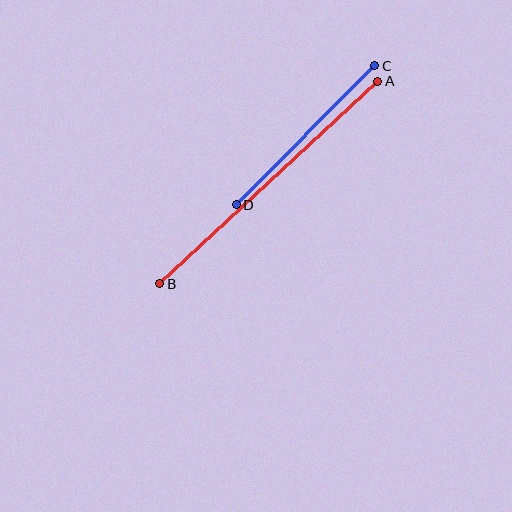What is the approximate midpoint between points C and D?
The midpoint is at approximately (305, 135) pixels.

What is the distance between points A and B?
The distance is approximately 297 pixels.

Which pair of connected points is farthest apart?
Points A and B are farthest apart.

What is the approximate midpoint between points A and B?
The midpoint is at approximately (269, 182) pixels.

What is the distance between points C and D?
The distance is approximately 196 pixels.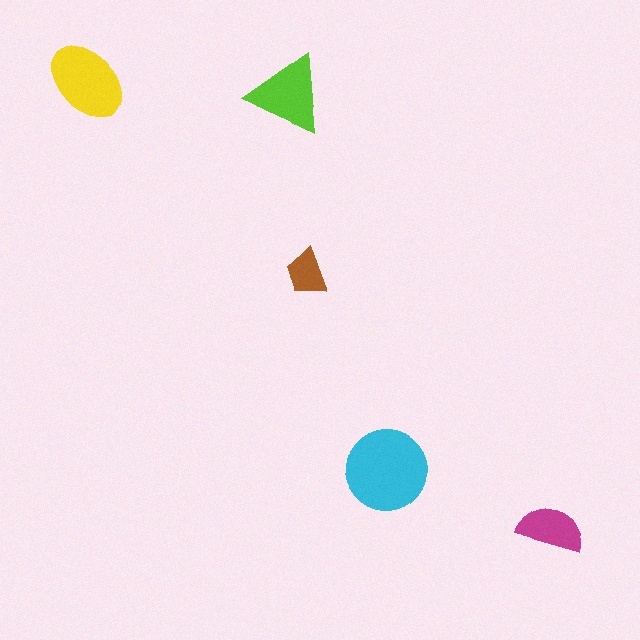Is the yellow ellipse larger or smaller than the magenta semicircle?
Larger.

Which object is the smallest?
The brown trapezoid.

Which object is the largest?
The cyan circle.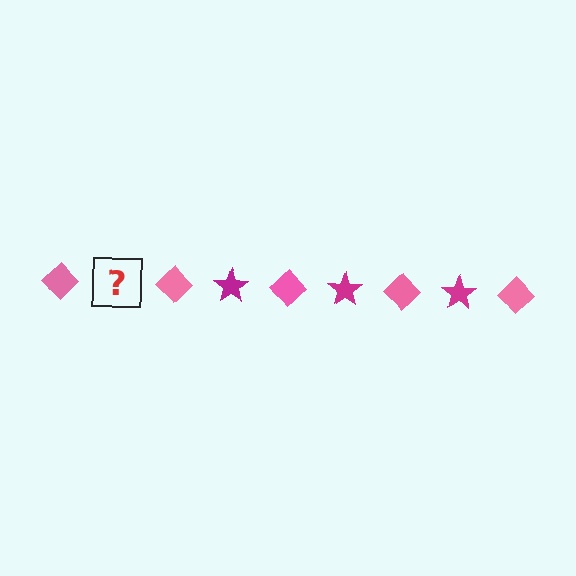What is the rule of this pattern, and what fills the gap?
The rule is that the pattern alternates between pink diamond and magenta star. The gap should be filled with a magenta star.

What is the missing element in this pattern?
The missing element is a magenta star.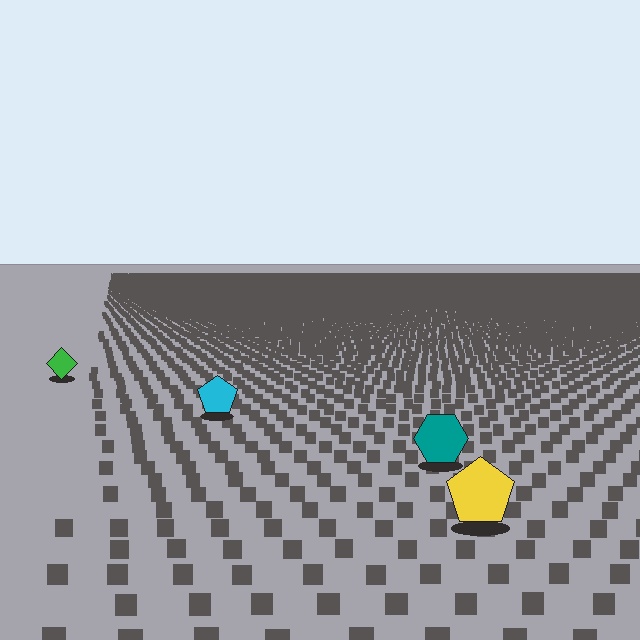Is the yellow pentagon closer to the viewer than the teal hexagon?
Yes. The yellow pentagon is closer — you can tell from the texture gradient: the ground texture is coarser near it.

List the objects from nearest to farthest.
From nearest to farthest: the yellow pentagon, the teal hexagon, the cyan pentagon, the green diamond.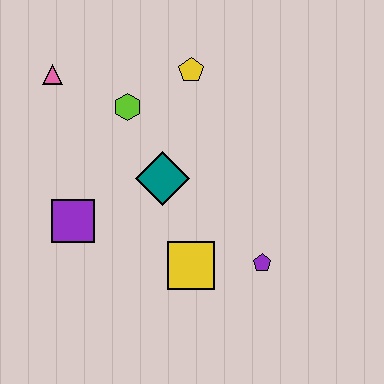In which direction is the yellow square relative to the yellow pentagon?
The yellow square is below the yellow pentagon.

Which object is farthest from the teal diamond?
The pink triangle is farthest from the teal diamond.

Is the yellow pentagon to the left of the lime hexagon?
No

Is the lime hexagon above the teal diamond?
Yes